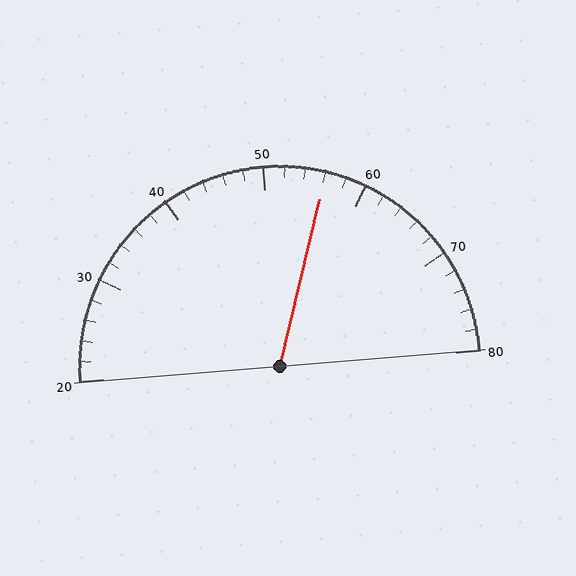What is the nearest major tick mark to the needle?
The nearest major tick mark is 60.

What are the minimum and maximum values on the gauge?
The gauge ranges from 20 to 80.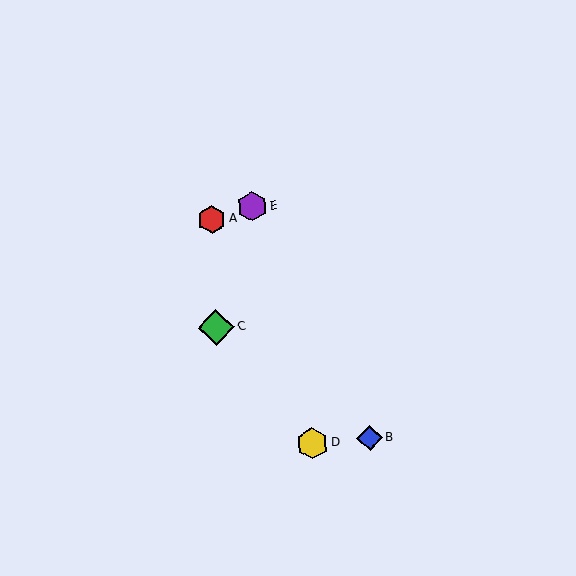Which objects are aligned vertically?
Objects A, C are aligned vertically.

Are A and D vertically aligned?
No, A is at x≈212 and D is at x≈312.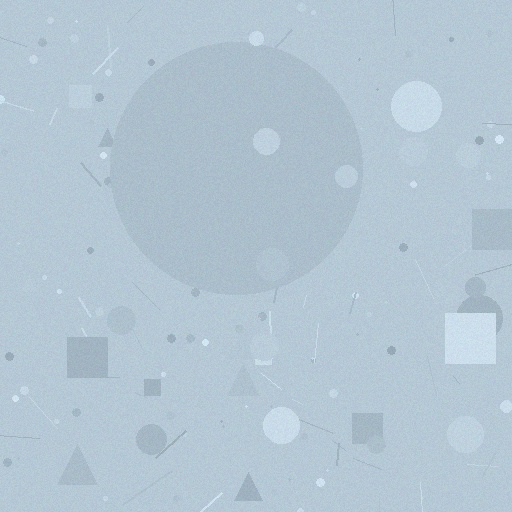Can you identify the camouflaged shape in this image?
The camouflaged shape is a circle.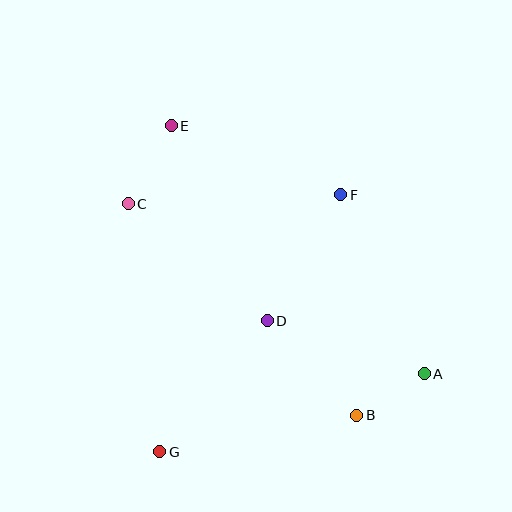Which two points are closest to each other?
Points A and B are closest to each other.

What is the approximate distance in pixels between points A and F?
The distance between A and F is approximately 197 pixels.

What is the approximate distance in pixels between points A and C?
The distance between A and C is approximately 342 pixels.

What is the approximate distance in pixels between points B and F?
The distance between B and F is approximately 221 pixels.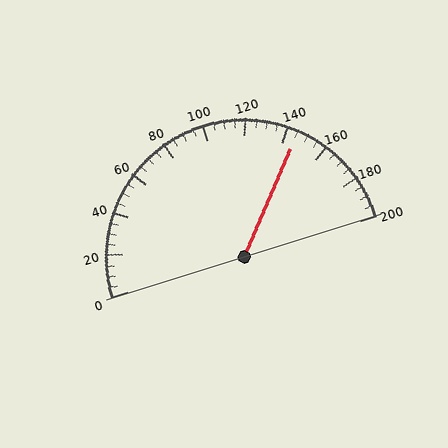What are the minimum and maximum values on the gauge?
The gauge ranges from 0 to 200.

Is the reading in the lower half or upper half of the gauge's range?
The reading is in the upper half of the range (0 to 200).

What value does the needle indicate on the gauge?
The needle indicates approximately 145.